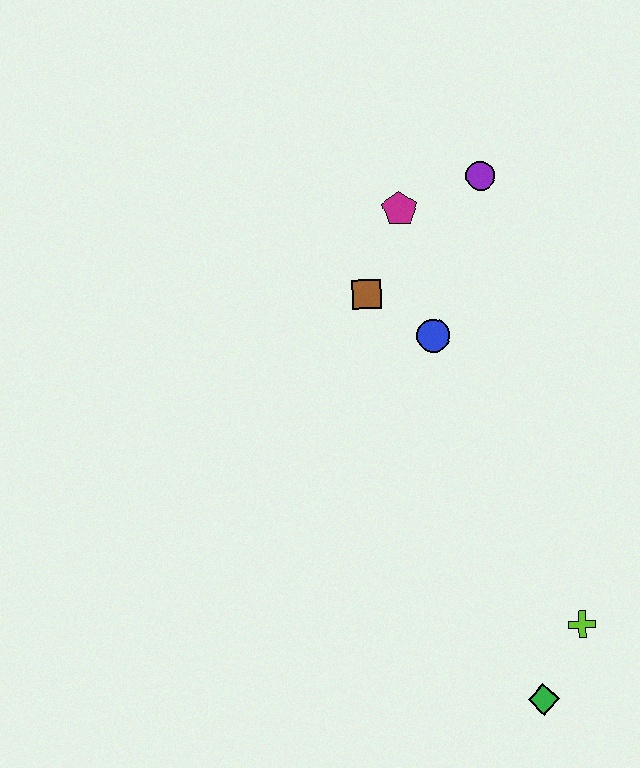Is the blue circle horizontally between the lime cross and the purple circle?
No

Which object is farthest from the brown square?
The green diamond is farthest from the brown square.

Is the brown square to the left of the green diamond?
Yes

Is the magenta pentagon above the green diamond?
Yes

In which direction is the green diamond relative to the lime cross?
The green diamond is below the lime cross.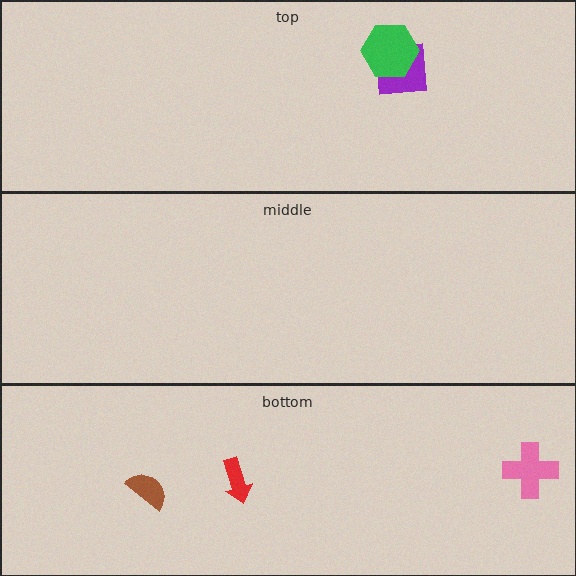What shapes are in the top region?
The purple square, the green hexagon.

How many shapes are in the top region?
2.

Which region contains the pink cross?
The bottom region.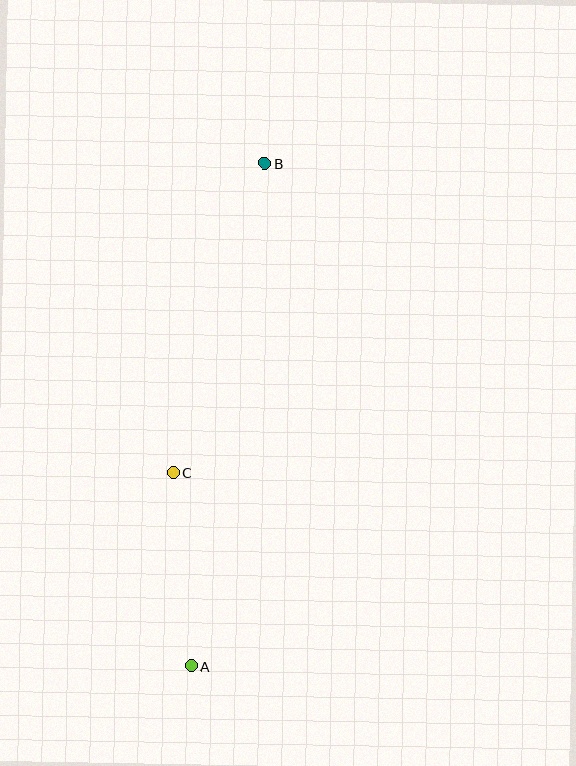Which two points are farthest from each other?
Points A and B are farthest from each other.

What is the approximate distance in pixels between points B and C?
The distance between B and C is approximately 323 pixels.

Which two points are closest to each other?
Points A and C are closest to each other.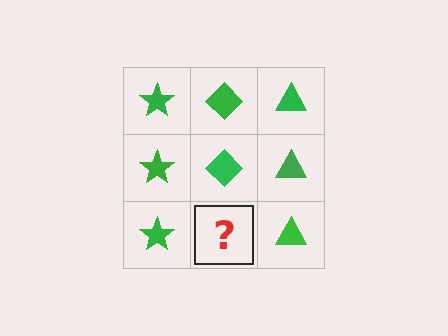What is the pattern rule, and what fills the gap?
The rule is that each column has a consistent shape. The gap should be filled with a green diamond.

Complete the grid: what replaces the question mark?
The question mark should be replaced with a green diamond.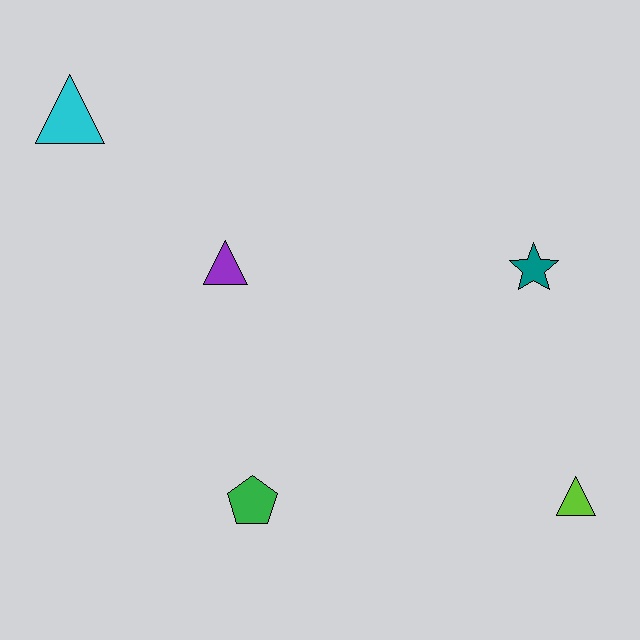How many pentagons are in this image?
There is 1 pentagon.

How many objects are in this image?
There are 5 objects.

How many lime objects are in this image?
There is 1 lime object.